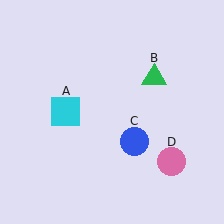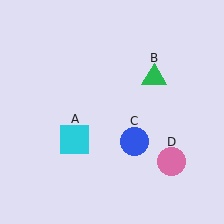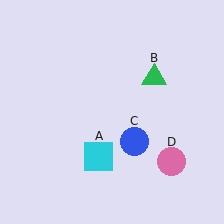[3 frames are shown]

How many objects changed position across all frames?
1 object changed position: cyan square (object A).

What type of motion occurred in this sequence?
The cyan square (object A) rotated counterclockwise around the center of the scene.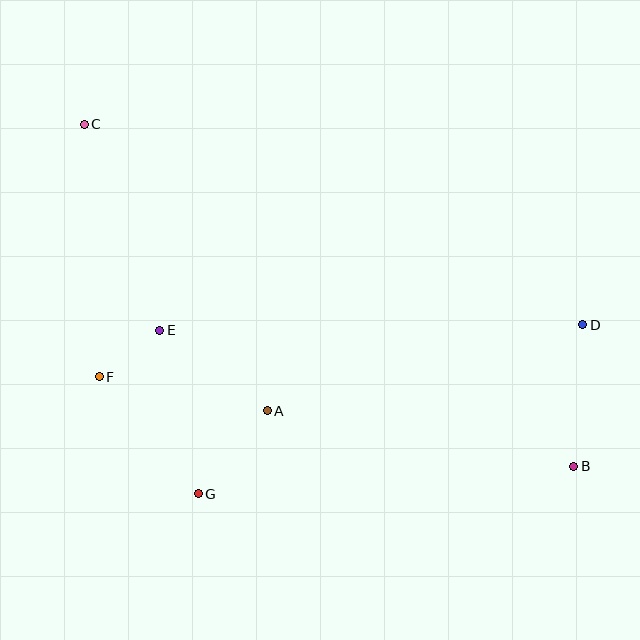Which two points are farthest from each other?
Points B and C are farthest from each other.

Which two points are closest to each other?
Points E and F are closest to each other.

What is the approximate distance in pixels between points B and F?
The distance between B and F is approximately 483 pixels.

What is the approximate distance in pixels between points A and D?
The distance between A and D is approximately 327 pixels.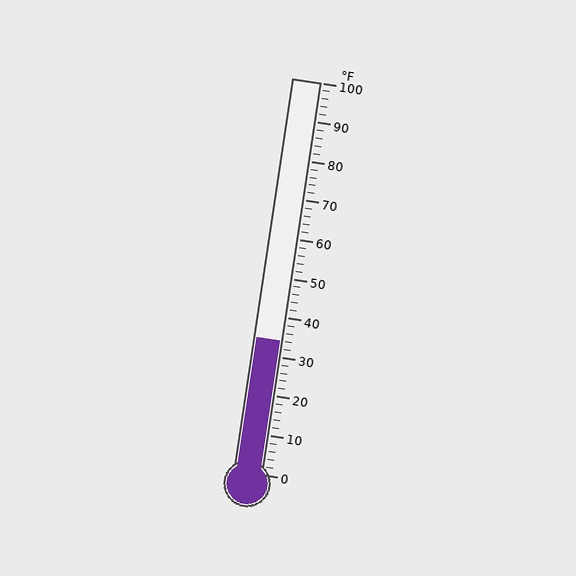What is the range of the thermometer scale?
The thermometer scale ranges from 0°F to 100°F.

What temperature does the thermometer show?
The thermometer shows approximately 34°F.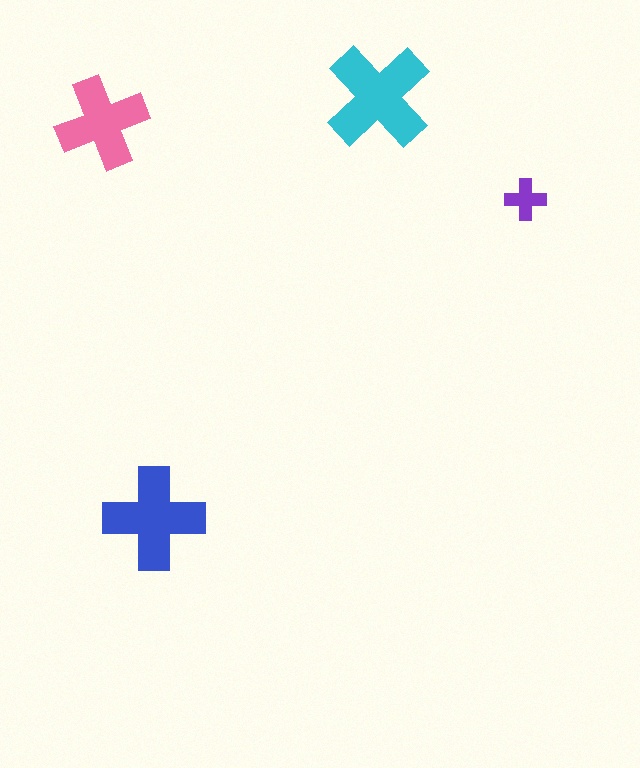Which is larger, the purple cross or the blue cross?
The blue one.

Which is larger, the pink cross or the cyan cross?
The cyan one.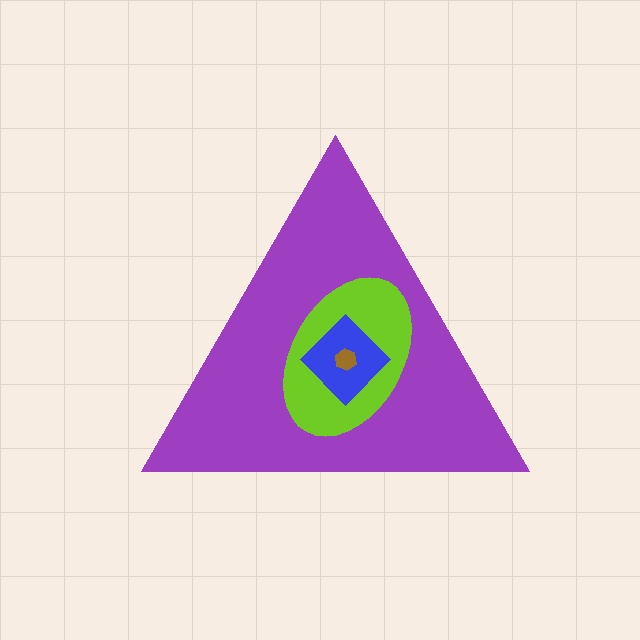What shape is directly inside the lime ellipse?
The blue diamond.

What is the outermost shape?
The purple triangle.